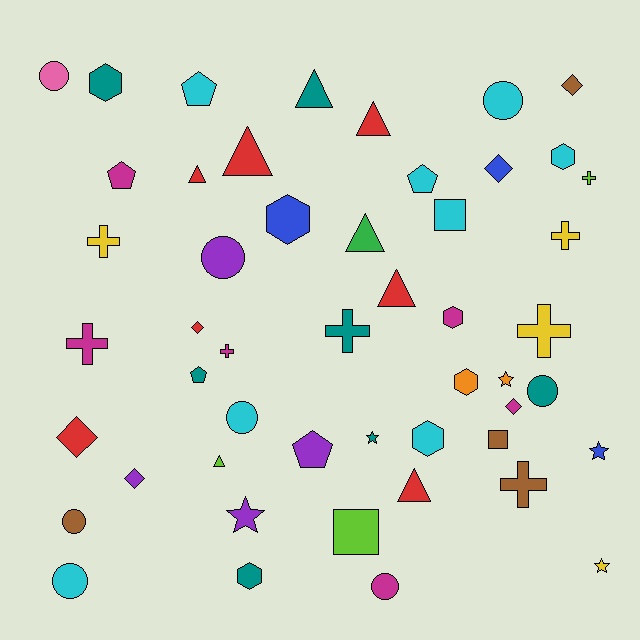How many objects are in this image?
There are 50 objects.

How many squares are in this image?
There are 3 squares.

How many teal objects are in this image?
There are 7 teal objects.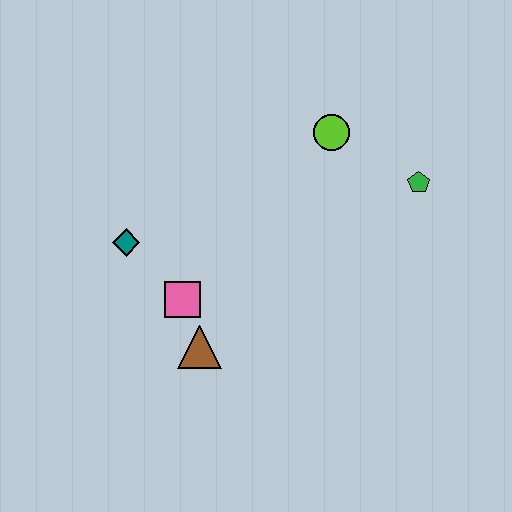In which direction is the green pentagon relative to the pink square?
The green pentagon is to the right of the pink square.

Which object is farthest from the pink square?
The green pentagon is farthest from the pink square.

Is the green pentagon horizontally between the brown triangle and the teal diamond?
No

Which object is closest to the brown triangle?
The pink square is closest to the brown triangle.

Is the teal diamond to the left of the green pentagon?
Yes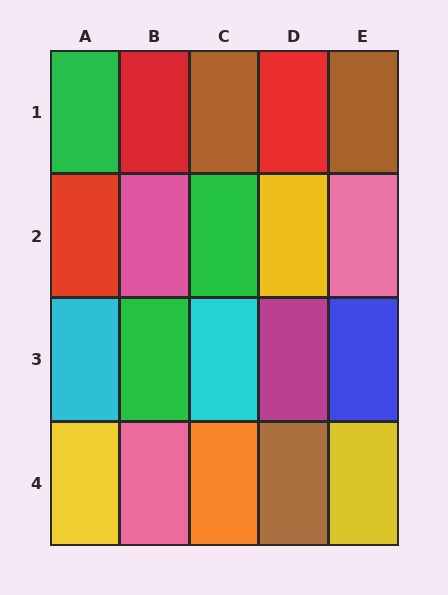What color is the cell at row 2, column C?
Green.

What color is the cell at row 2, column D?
Yellow.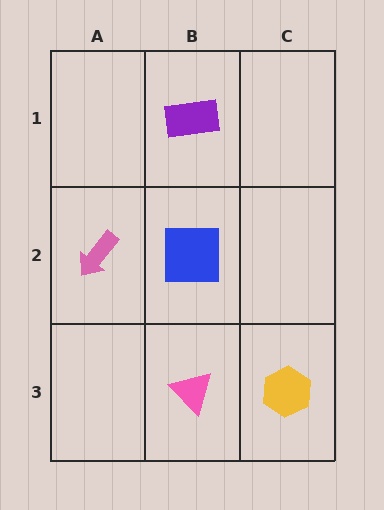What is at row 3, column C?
A yellow hexagon.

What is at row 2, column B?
A blue square.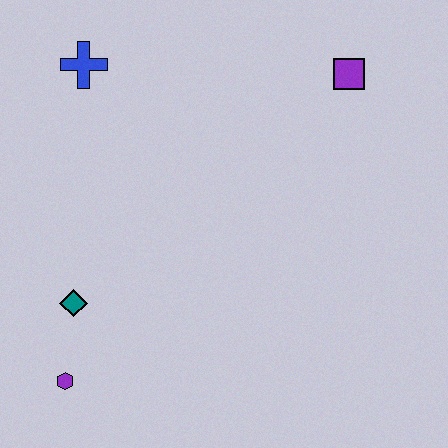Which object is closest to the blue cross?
The teal diamond is closest to the blue cross.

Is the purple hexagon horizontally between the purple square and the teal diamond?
No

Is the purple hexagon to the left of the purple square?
Yes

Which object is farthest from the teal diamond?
The purple square is farthest from the teal diamond.